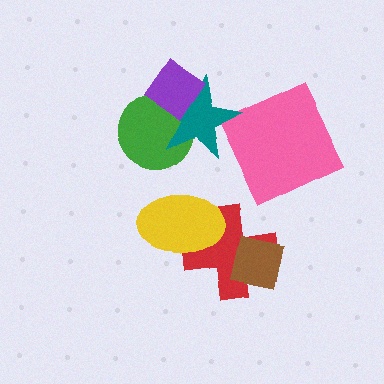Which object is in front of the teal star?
The purple diamond is in front of the teal star.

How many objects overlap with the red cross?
2 objects overlap with the red cross.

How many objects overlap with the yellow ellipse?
1 object overlaps with the yellow ellipse.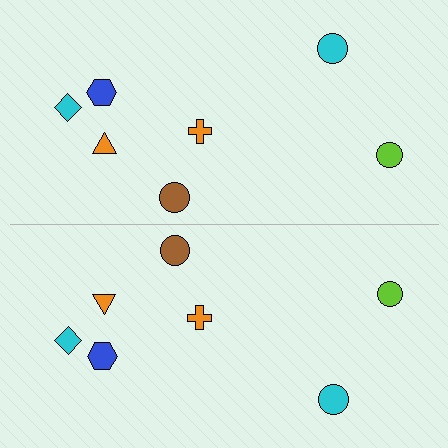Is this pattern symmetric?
Yes, this pattern has bilateral (reflection) symmetry.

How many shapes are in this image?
There are 14 shapes in this image.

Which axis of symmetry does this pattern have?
The pattern has a horizontal axis of symmetry running through the center of the image.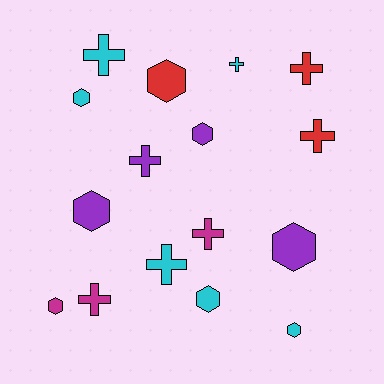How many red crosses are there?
There are 2 red crosses.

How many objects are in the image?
There are 16 objects.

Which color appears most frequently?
Cyan, with 6 objects.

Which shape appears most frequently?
Cross, with 8 objects.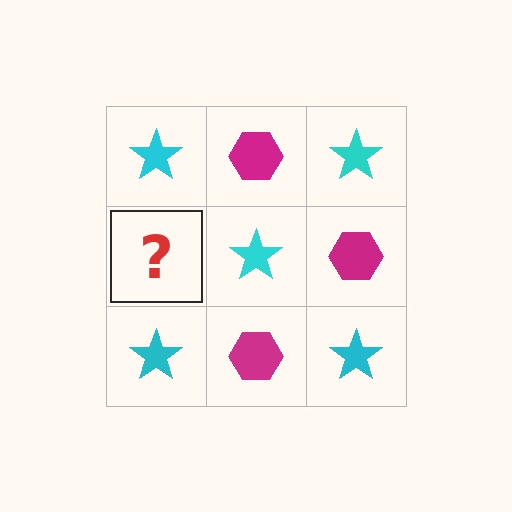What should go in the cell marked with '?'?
The missing cell should contain a magenta hexagon.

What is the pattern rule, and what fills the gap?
The rule is that it alternates cyan star and magenta hexagon in a checkerboard pattern. The gap should be filled with a magenta hexagon.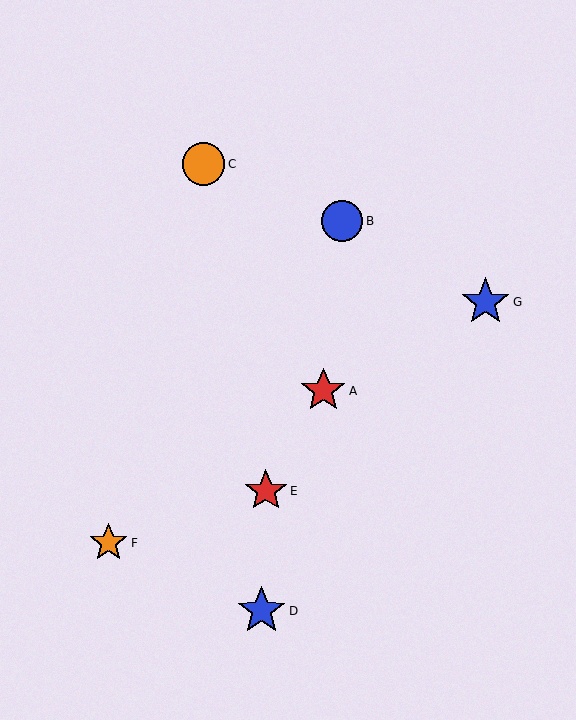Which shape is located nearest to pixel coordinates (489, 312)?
The blue star (labeled G) at (486, 302) is nearest to that location.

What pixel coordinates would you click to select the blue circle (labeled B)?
Click at (342, 221) to select the blue circle B.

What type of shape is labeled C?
Shape C is an orange circle.